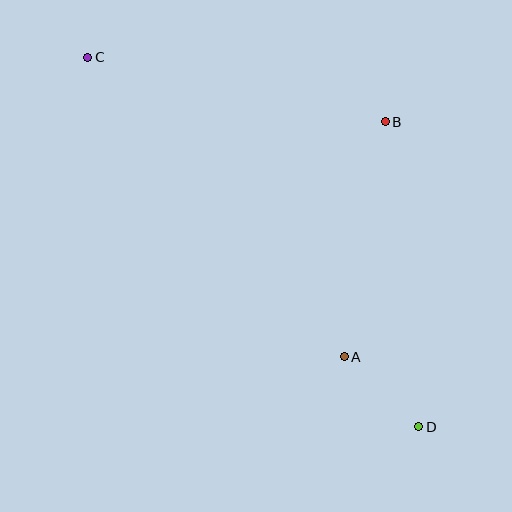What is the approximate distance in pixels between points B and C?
The distance between B and C is approximately 305 pixels.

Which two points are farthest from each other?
Points C and D are farthest from each other.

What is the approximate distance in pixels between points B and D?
The distance between B and D is approximately 307 pixels.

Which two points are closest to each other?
Points A and D are closest to each other.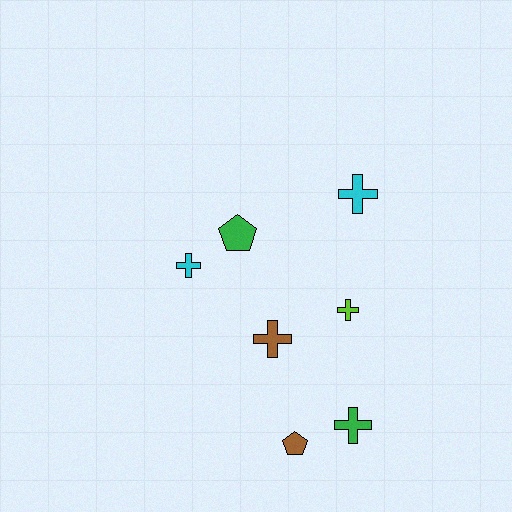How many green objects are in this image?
There are 2 green objects.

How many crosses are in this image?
There are 5 crosses.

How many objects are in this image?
There are 7 objects.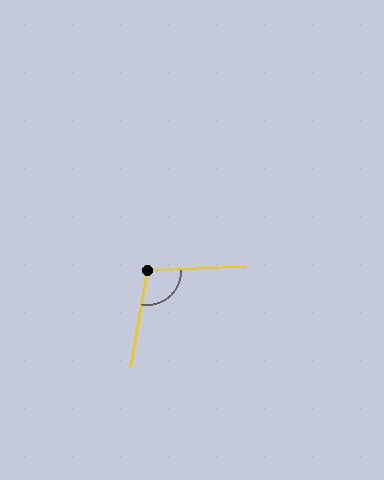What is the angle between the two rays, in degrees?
Approximately 103 degrees.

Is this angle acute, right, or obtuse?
It is obtuse.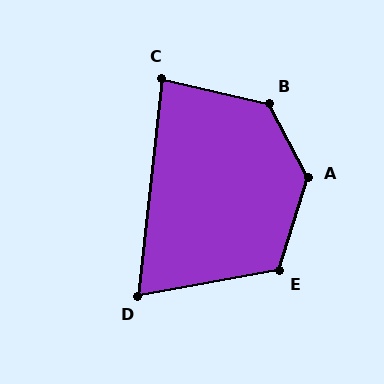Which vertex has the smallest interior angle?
D, at approximately 73 degrees.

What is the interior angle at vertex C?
Approximately 83 degrees (acute).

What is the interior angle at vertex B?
Approximately 131 degrees (obtuse).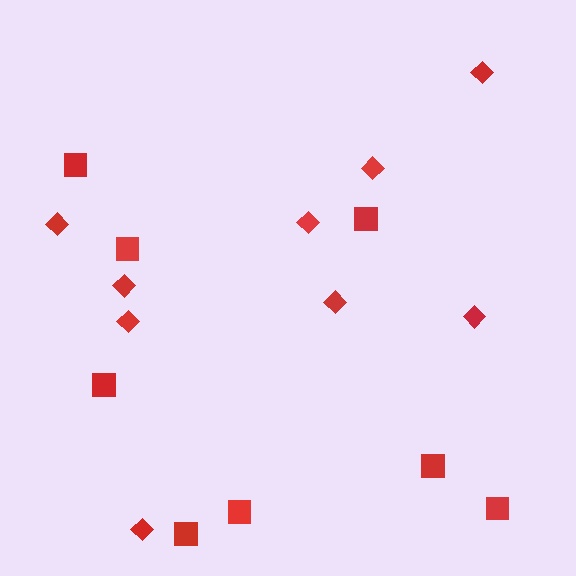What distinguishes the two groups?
There are 2 groups: one group of squares (8) and one group of diamonds (9).